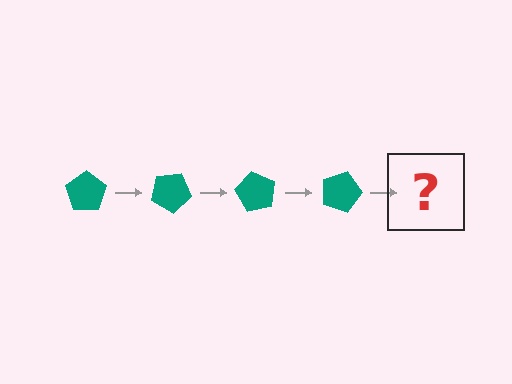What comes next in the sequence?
The next element should be a teal pentagon rotated 120 degrees.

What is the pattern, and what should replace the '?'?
The pattern is that the pentagon rotates 30 degrees each step. The '?' should be a teal pentagon rotated 120 degrees.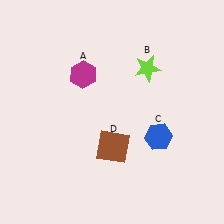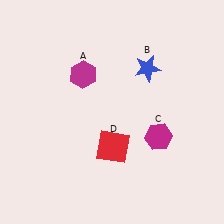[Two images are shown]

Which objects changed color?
B changed from lime to blue. C changed from blue to magenta. D changed from brown to red.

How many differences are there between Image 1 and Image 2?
There are 3 differences between the two images.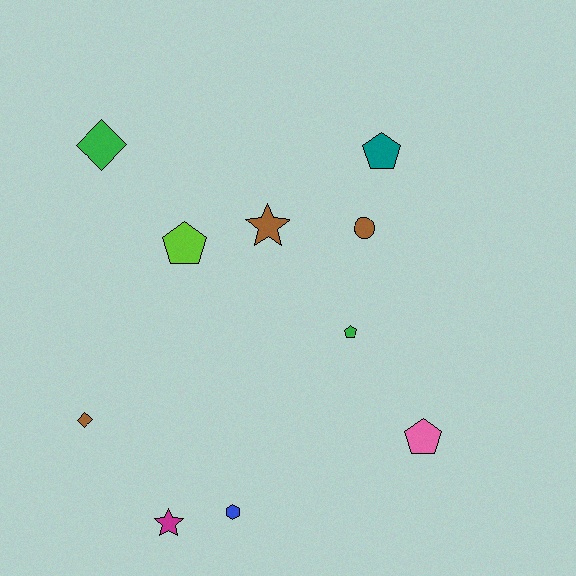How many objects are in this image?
There are 10 objects.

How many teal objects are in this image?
There is 1 teal object.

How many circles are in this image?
There is 1 circle.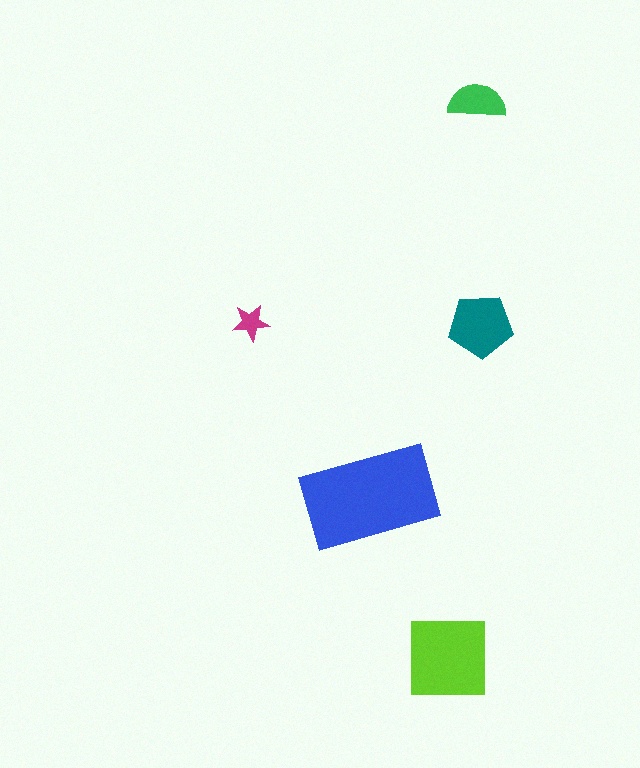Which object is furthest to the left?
The magenta star is leftmost.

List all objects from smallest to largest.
The magenta star, the green semicircle, the teal pentagon, the lime square, the blue rectangle.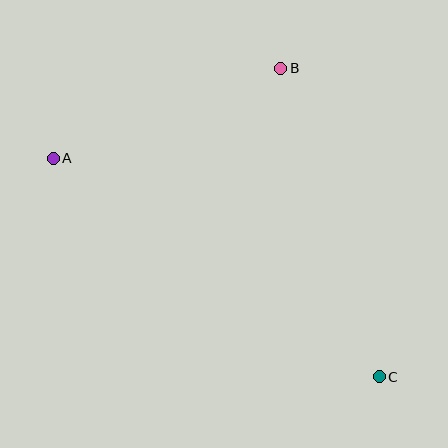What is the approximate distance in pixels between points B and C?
The distance between B and C is approximately 324 pixels.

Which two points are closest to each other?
Points A and B are closest to each other.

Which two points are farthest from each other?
Points A and C are farthest from each other.